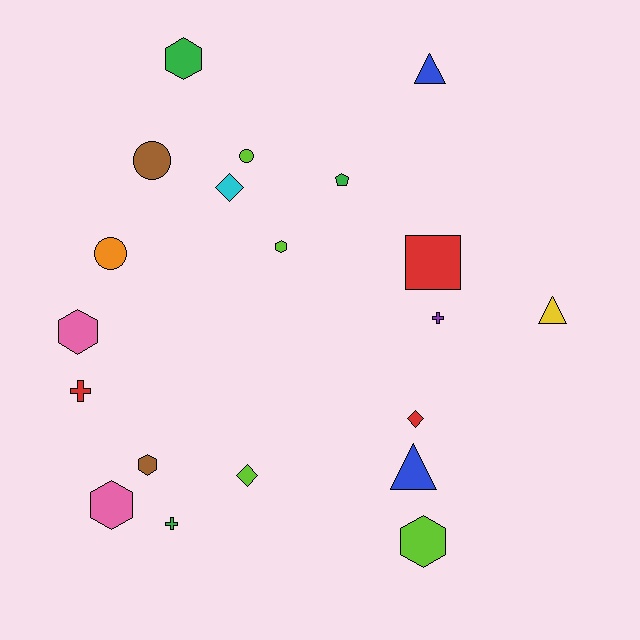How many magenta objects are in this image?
There are no magenta objects.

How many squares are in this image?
There is 1 square.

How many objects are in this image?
There are 20 objects.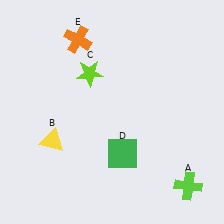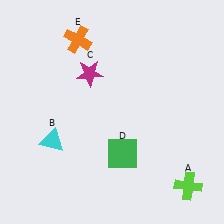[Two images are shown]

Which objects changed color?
B changed from yellow to cyan. C changed from lime to magenta.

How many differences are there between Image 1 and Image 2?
There are 2 differences between the two images.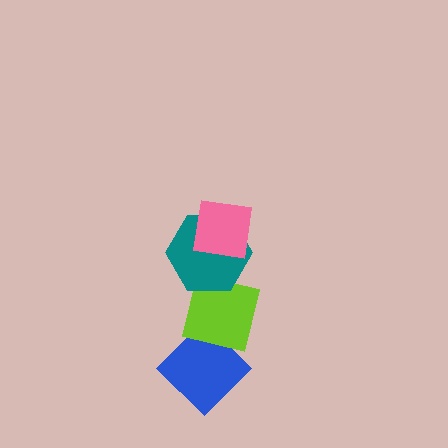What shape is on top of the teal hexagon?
The pink square is on top of the teal hexagon.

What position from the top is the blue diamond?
The blue diamond is 4th from the top.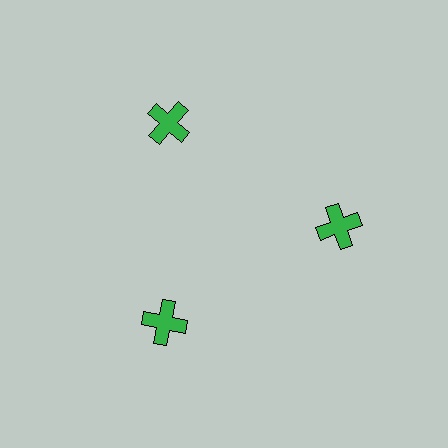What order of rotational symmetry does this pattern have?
This pattern has 3-fold rotational symmetry.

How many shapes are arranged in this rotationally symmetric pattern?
There are 3 shapes, arranged in 3 groups of 1.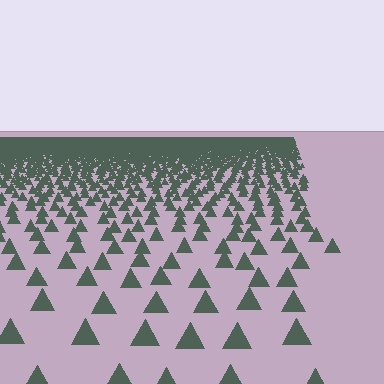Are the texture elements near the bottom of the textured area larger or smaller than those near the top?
Larger. Near the bottom, elements are closer to the viewer and appear at a bigger on-screen size.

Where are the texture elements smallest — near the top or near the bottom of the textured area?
Near the top.